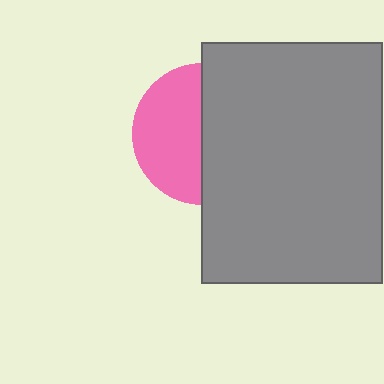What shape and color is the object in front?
The object in front is a gray rectangle.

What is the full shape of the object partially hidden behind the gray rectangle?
The partially hidden object is a pink circle.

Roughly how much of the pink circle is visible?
About half of it is visible (roughly 49%).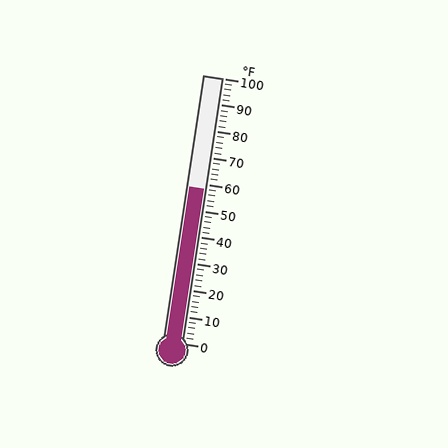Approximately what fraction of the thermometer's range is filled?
The thermometer is filled to approximately 60% of its range.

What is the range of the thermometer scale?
The thermometer scale ranges from 0°F to 100°F.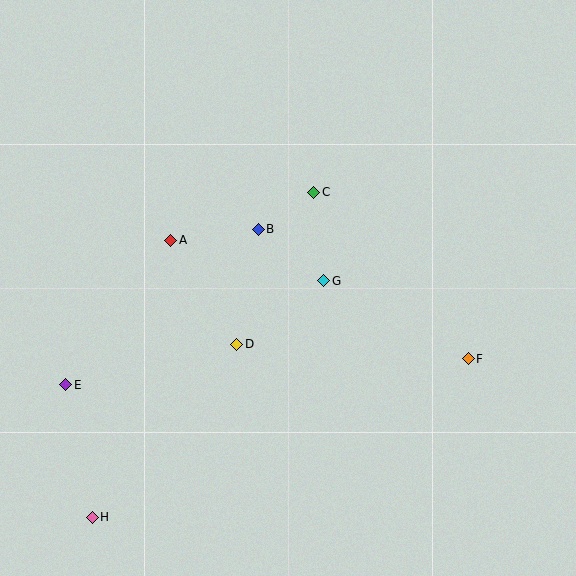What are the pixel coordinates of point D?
Point D is at (237, 344).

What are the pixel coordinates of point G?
Point G is at (324, 281).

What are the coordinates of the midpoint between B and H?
The midpoint between B and H is at (175, 373).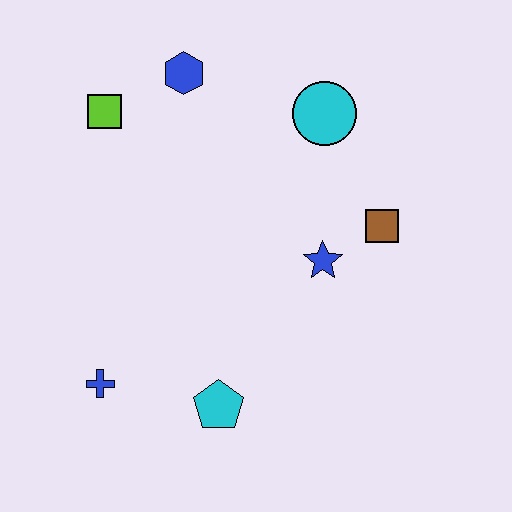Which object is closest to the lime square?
The blue hexagon is closest to the lime square.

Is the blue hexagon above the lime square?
Yes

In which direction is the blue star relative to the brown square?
The blue star is to the left of the brown square.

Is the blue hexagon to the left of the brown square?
Yes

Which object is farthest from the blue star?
The lime square is farthest from the blue star.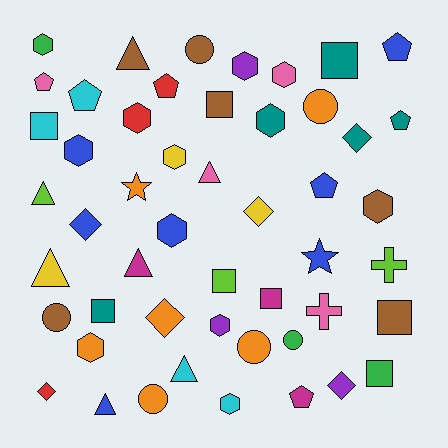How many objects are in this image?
There are 50 objects.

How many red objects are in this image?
There are 3 red objects.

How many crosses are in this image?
There are 2 crosses.